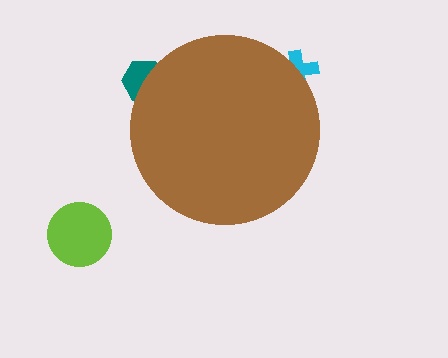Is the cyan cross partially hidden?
Yes, the cyan cross is partially hidden behind the brown circle.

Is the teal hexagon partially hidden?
Yes, the teal hexagon is partially hidden behind the brown circle.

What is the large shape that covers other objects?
A brown circle.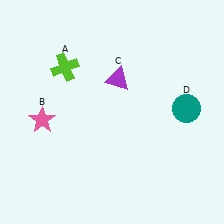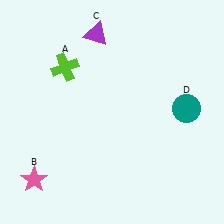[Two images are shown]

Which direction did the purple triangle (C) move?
The purple triangle (C) moved up.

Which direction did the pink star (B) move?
The pink star (B) moved down.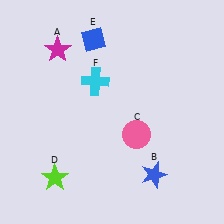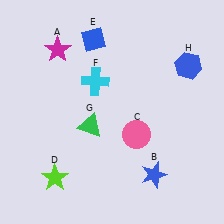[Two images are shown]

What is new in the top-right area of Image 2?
A blue hexagon (H) was added in the top-right area of Image 2.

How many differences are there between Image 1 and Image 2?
There are 2 differences between the two images.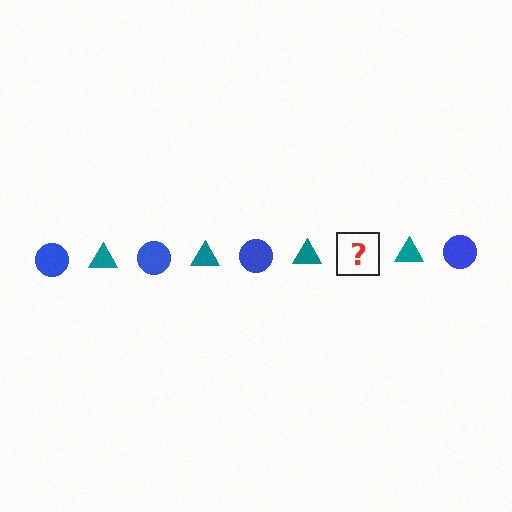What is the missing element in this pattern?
The missing element is a blue circle.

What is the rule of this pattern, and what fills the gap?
The rule is that the pattern alternates between blue circle and teal triangle. The gap should be filled with a blue circle.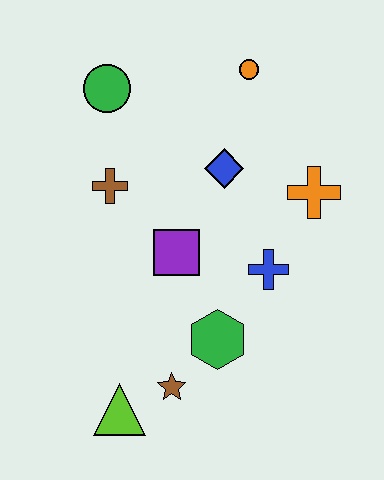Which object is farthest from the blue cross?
The green circle is farthest from the blue cross.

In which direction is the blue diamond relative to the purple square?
The blue diamond is above the purple square.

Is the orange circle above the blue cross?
Yes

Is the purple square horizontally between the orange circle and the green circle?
Yes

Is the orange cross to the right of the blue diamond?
Yes